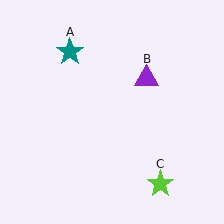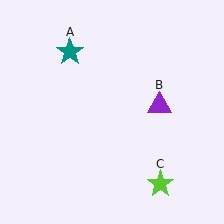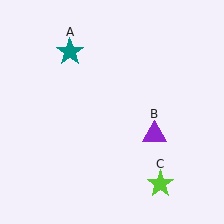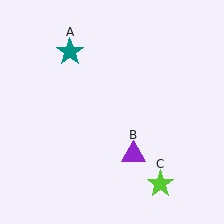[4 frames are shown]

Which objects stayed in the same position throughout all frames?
Teal star (object A) and lime star (object C) remained stationary.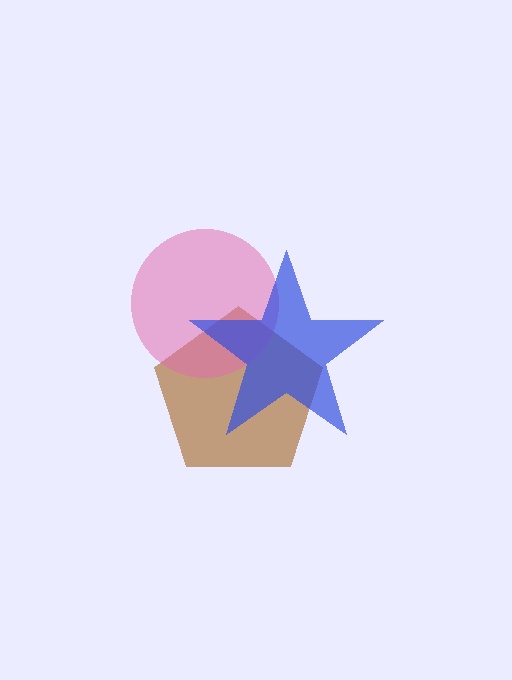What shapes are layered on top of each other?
The layered shapes are: a brown pentagon, a pink circle, a blue star.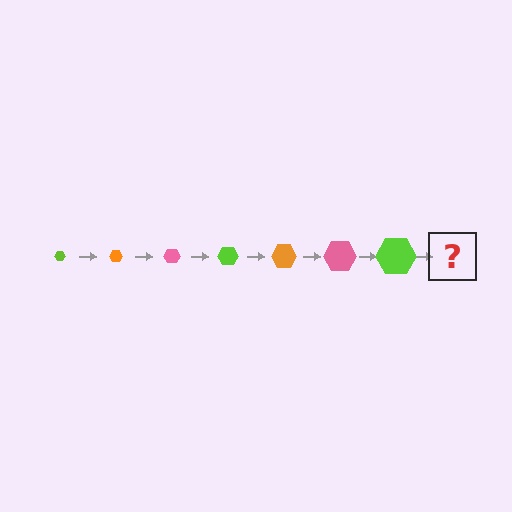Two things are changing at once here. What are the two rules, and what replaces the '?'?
The two rules are that the hexagon grows larger each step and the color cycles through lime, orange, and pink. The '?' should be an orange hexagon, larger than the previous one.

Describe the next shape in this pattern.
It should be an orange hexagon, larger than the previous one.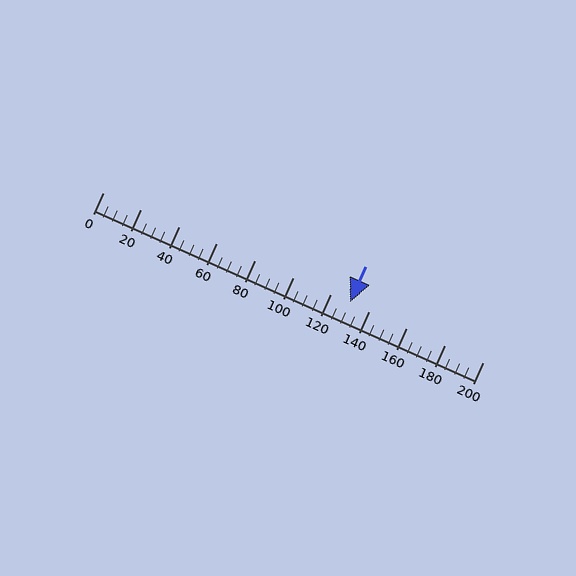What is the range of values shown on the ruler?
The ruler shows values from 0 to 200.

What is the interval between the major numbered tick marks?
The major tick marks are spaced 20 units apart.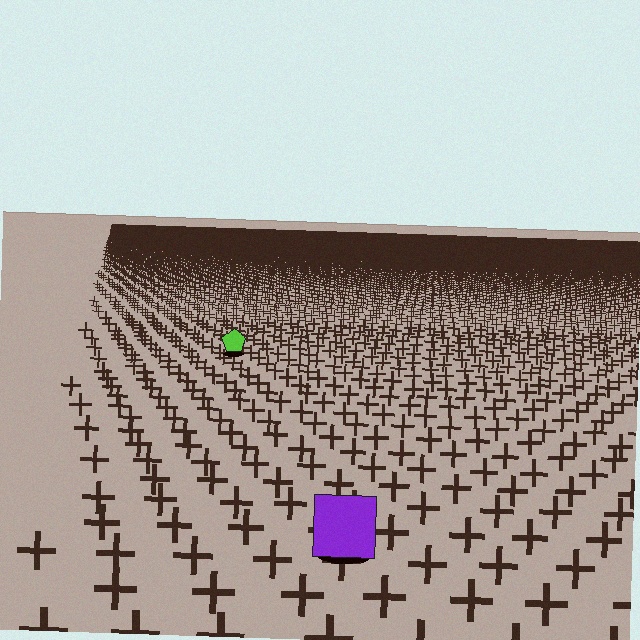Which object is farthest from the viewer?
The lime pentagon is farthest from the viewer. It appears smaller and the ground texture around it is denser.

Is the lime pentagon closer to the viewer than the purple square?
No. The purple square is closer — you can tell from the texture gradient: the ground texture is coarser near it.